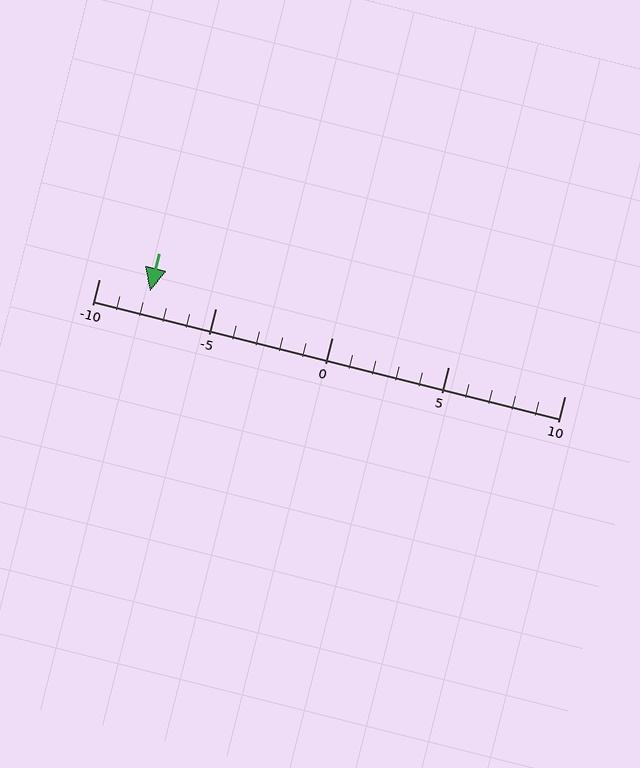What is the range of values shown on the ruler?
The ruler shows values from -10 to 10.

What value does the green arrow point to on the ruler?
The green arrow points to approximately -8.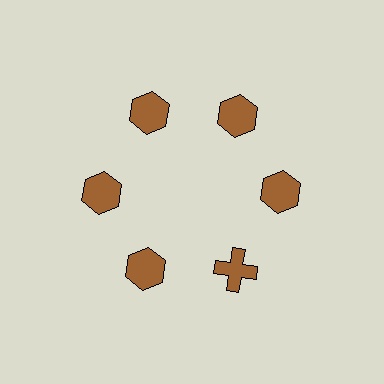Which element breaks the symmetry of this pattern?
The brown cross at roughly the 5 o'clock position breaks the symmetry. All other shapes are brown hexagons.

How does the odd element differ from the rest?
It has a different shape: cross instead of hexagon.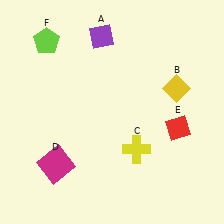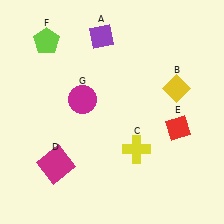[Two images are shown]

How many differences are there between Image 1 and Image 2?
There is 1 difference between the two images.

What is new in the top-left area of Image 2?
A magenta circle (G) was added in the top-left area of Image 2.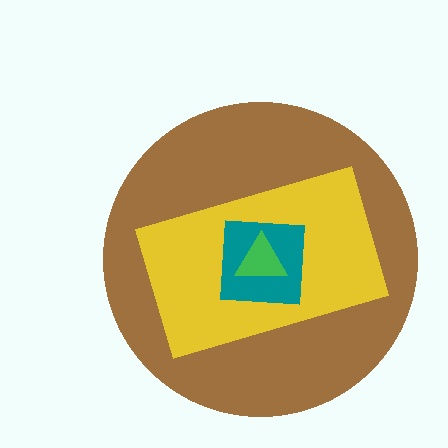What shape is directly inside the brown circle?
The yellow rectangle.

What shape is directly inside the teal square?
The green triangle.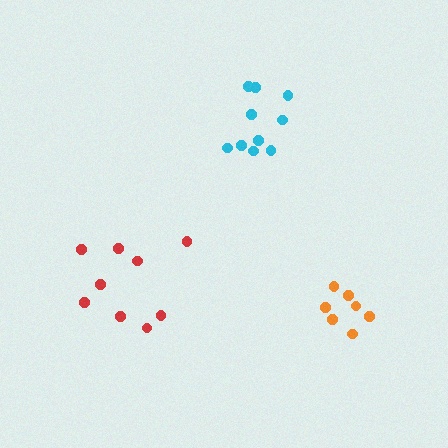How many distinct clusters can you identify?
There are 3 distinct clusters.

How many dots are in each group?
Group 1: 9 dots, Group 2: 7 dots, Group 3: 10 dots (26 total).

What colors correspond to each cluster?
The clusters are colored: red, orange, cyan.